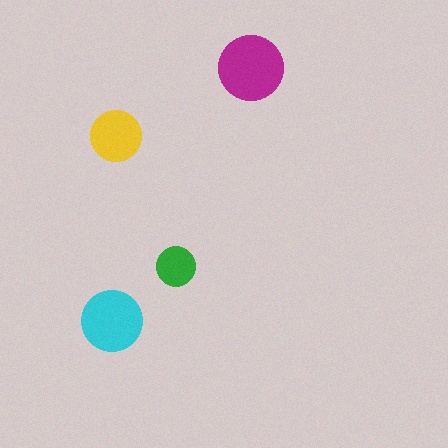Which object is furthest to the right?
The magenta circle is rightmost.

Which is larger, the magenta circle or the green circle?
The magenta one.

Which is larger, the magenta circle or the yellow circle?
The magenta one.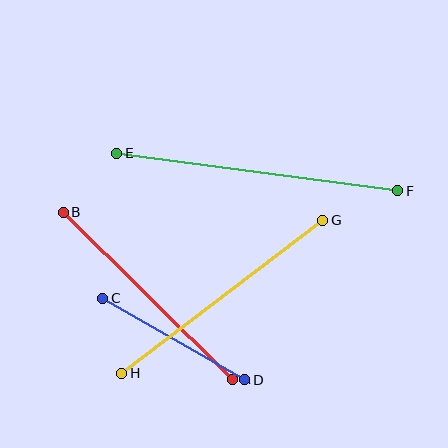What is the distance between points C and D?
The distance is approximately 163 pixels.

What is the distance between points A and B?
The distance is approximately 238 pixels.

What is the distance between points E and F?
The distance is approximately 283 pixels.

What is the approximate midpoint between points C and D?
The midpoint is at approximately (174, 339) pixels.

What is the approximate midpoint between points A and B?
The midpoint is at approximately (148, 296) pixels.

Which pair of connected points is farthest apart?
Points E and F are farthest apart.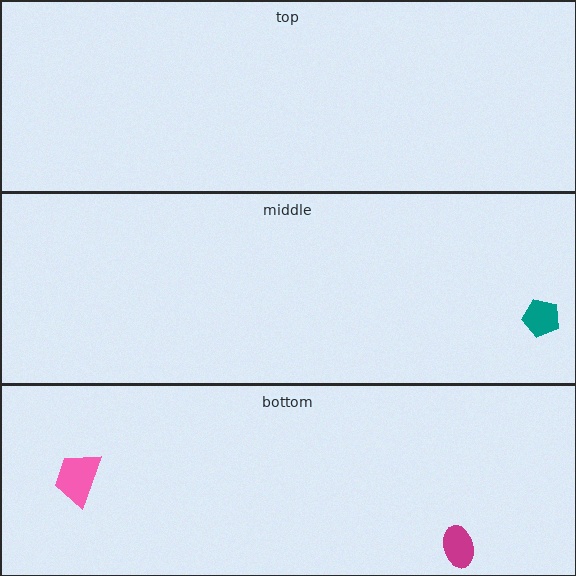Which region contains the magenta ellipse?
The bottom region.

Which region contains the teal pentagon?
The middle region.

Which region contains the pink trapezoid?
The bottom region.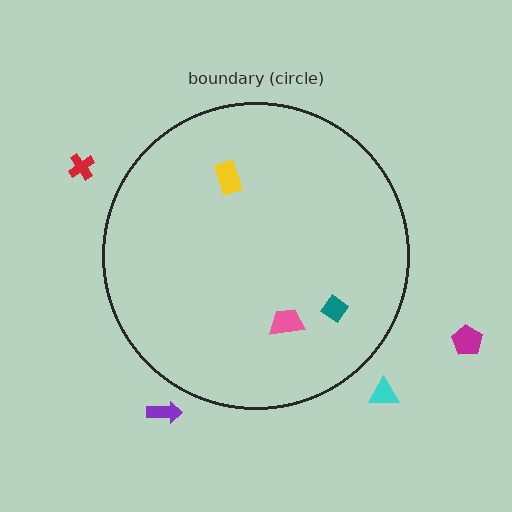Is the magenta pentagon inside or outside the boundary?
Outside.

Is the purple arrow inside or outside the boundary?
Outside.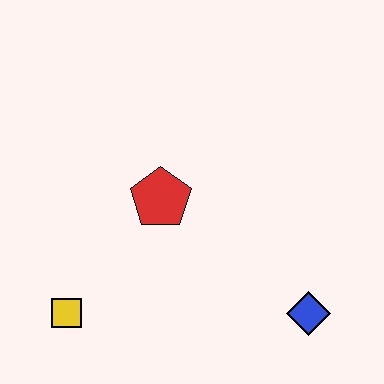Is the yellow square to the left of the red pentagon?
Yes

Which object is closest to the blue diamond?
The red pentagon is closest to the blue diamond.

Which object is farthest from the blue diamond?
The yellow square is farthest from the blue diamond.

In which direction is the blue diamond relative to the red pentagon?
The blue diamond is to the right of the red pentagon.